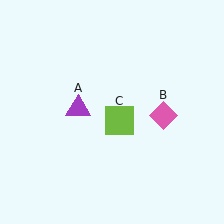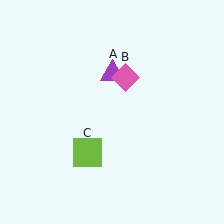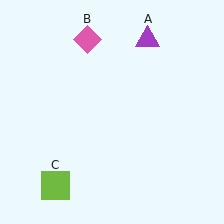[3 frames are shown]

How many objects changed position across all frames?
3 objects changed position: purple triangle (object A), pink diamond (object B), lime square (object C).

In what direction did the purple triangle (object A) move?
The purple triangle (object A) moved up and to the right.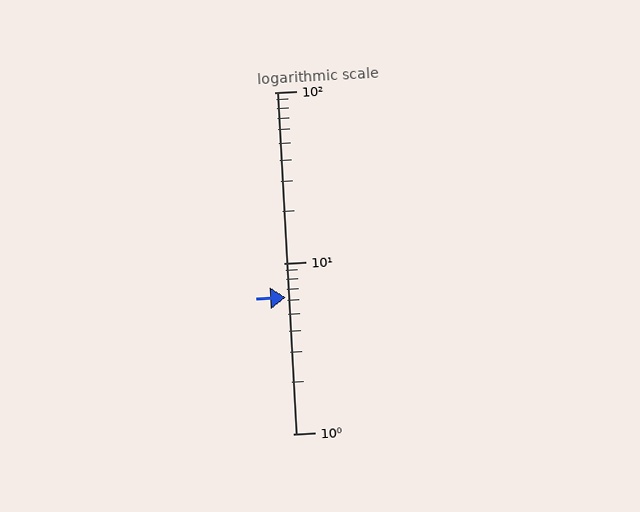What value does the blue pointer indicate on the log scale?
The pointer indicates approximately 6.3.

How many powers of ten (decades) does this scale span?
The scale spans 2 decades, from 1 to 100.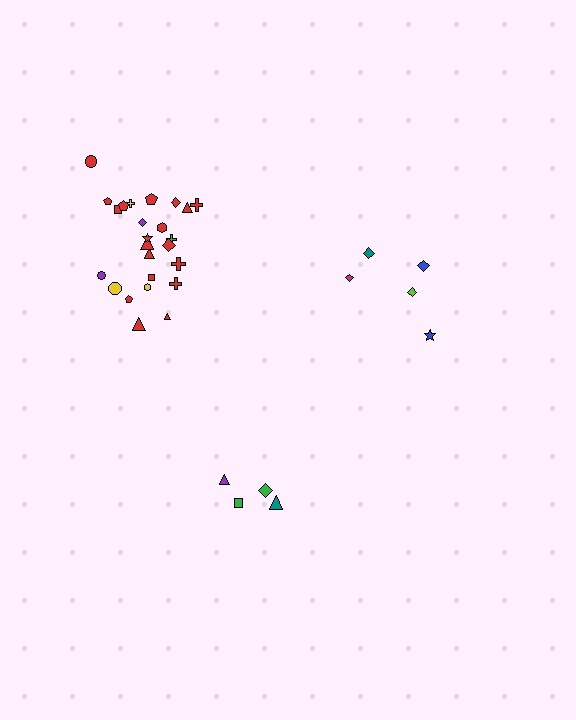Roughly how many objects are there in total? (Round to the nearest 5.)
Roughly 35 objects in total.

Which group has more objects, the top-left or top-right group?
The top-left group.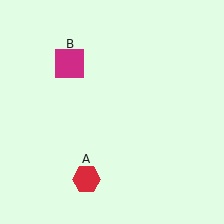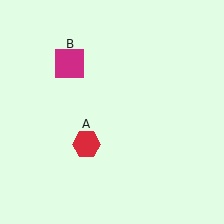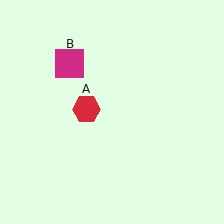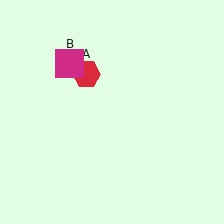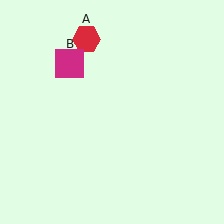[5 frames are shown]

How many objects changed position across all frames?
1 object changed position: red hexagon (object A).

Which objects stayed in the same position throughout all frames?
Magenta square (object B) remained stationary.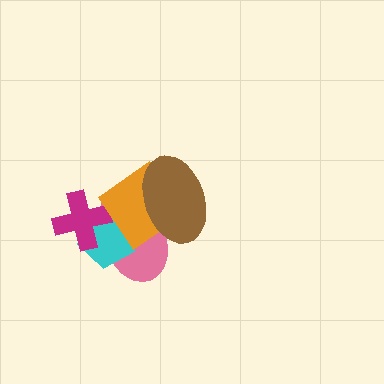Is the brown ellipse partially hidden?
No, no other shape covers it.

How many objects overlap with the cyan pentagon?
3 objects overlap with the cyan pentagon.